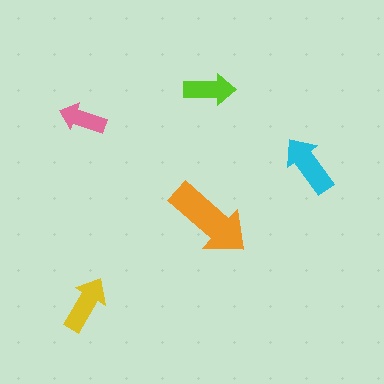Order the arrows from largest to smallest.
the orange one, the cyan one, the yellow one, the lime one, the pink one.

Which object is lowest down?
The yellow arrow is bottommost.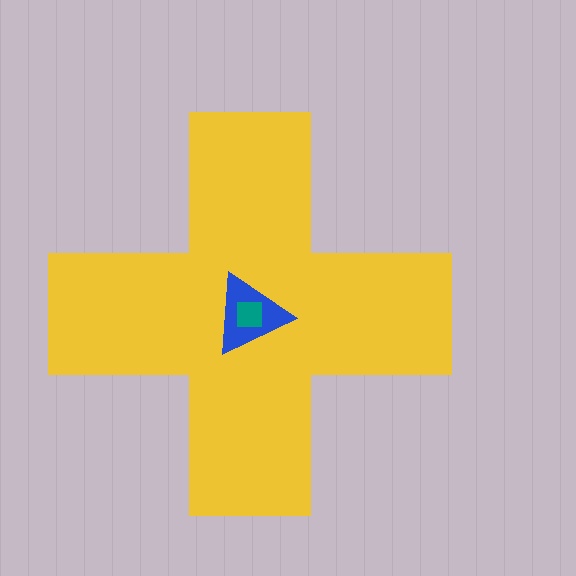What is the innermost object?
The teal square.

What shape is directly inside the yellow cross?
The blue triangle.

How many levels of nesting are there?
3.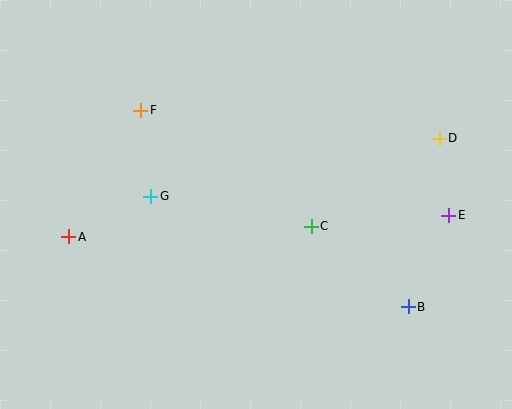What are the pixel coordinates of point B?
Point B is at (408, 307).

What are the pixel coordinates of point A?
Point A is at (69, 237).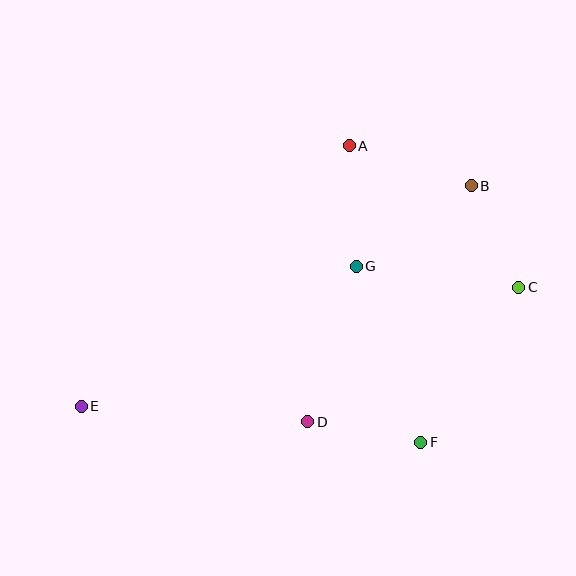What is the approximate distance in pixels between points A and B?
The distance between A and B is approximately 128 pixels.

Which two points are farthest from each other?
Points C and E are farthest from each other.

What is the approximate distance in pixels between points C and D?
The distance between C and D is approximately 250 pixels.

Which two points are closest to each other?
Points B and C are closest to each other.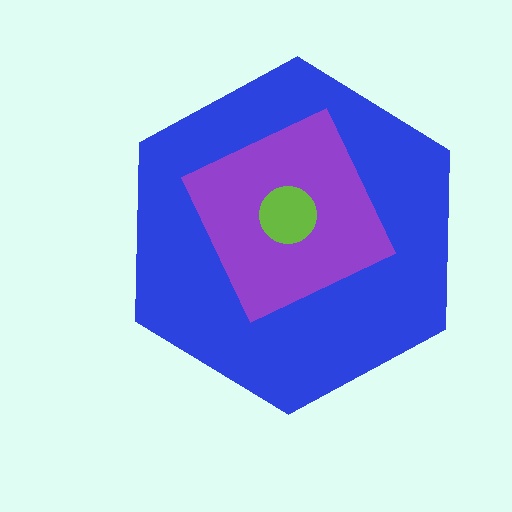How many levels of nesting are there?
3.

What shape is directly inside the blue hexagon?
The purple diamond.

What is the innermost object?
The lime circle.